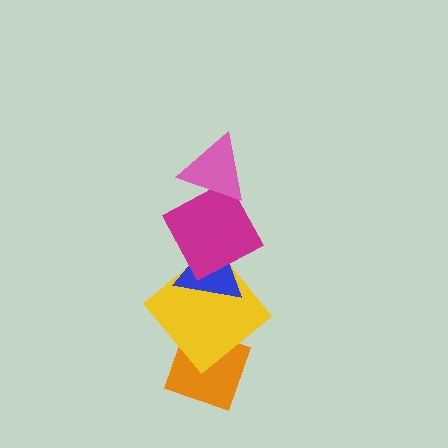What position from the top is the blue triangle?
The blue triangle is 3rd from the top.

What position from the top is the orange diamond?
The orange diamond is 5th from the top.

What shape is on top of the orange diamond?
The yellow diamond is on top of the orange diamond.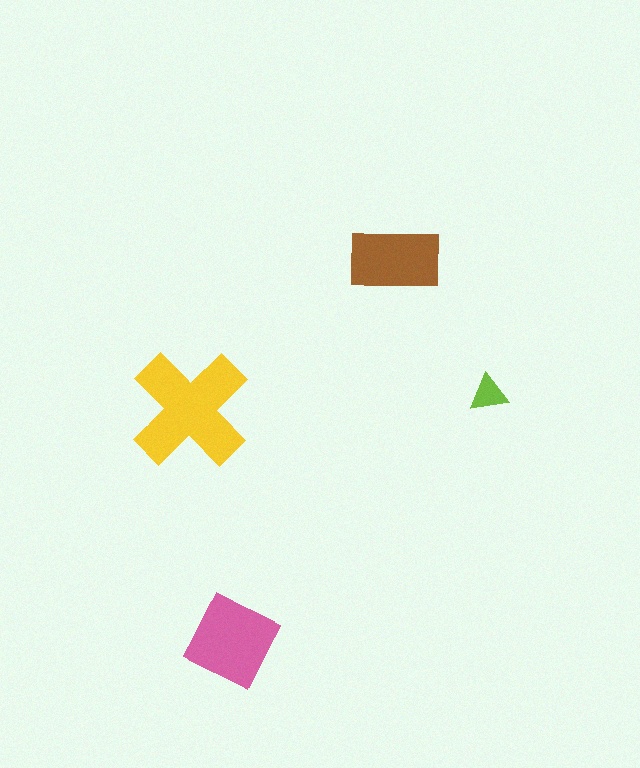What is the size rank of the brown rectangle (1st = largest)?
3rd.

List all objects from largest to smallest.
The yellow cross, the pink diamond, the brown rectangle, the lime triangle.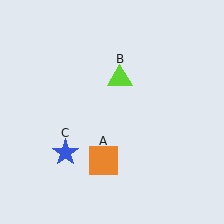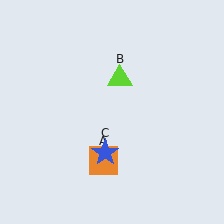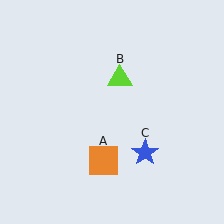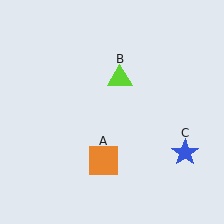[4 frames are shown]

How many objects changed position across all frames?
1 object changed position: blue star (object C).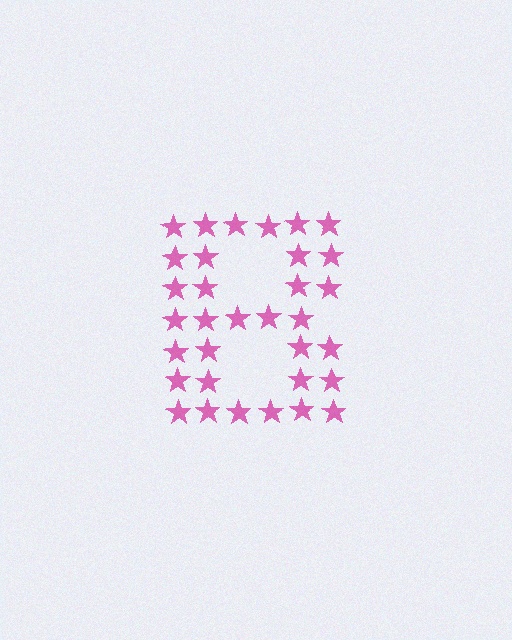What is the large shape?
The large shape is the letter B.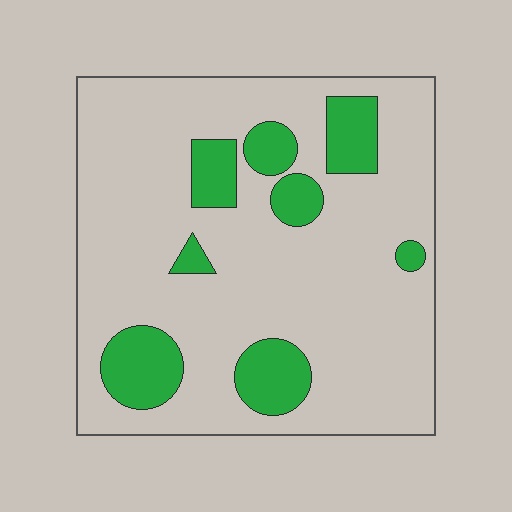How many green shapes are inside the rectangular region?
8.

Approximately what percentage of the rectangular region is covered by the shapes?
Approximately 20%.